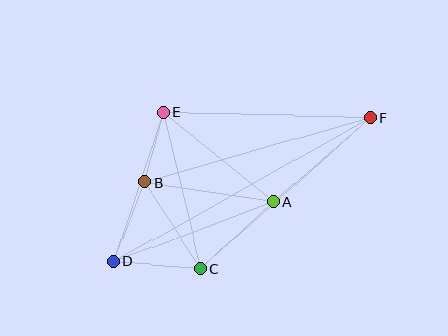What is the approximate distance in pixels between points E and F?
The distance between E and F is approximately 207 pixels.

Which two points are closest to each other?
Points B and E are closest to each other.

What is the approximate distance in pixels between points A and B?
The distance between A and B is approximately 130 pixels.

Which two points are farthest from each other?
Points D and F are farthest from each other.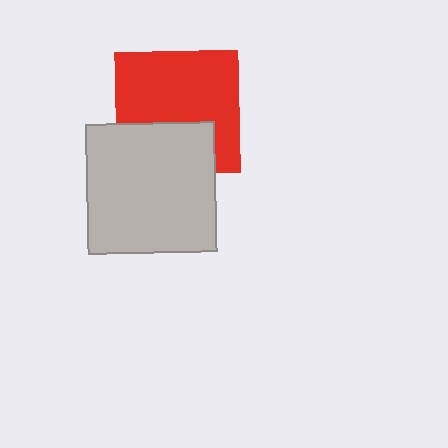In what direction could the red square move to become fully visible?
The red square could move up. That would shift it out from behind the light gray square entirely.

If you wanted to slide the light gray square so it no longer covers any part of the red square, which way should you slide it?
Slide it down — that is the most direct way to separate the two shapes.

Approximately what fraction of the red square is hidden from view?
Roughly 34% of the red square is hidden behind the light gray square.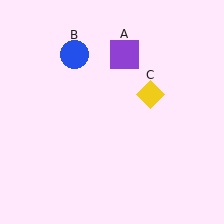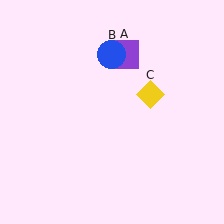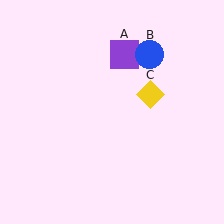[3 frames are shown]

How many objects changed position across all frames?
1 object changed position: blue circle (object B).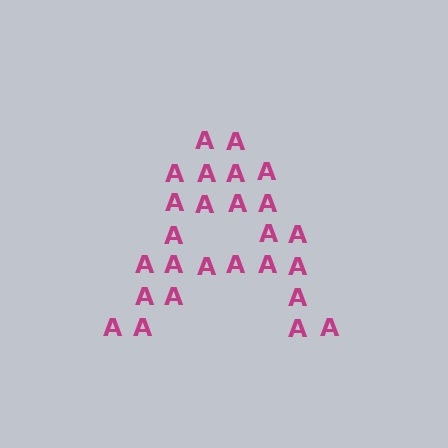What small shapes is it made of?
It is made of small letter A's.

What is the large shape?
The large shape is the letter A.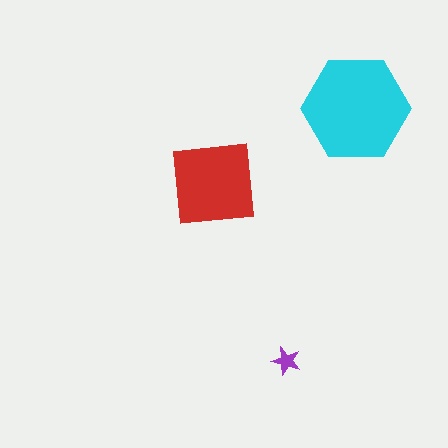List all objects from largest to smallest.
The cyan hexagon, the red square, the purple star.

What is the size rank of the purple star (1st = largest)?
3rd.